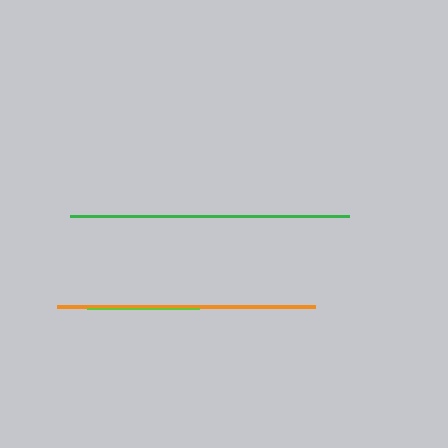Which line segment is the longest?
The green line is the longest at approximately 280 pixels.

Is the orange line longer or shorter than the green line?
The green line is longer than the orange line.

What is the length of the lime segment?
The lime segment is approximately 112 pixels long.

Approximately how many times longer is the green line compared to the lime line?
The green line is approximately 2.5 times the length of the lime line.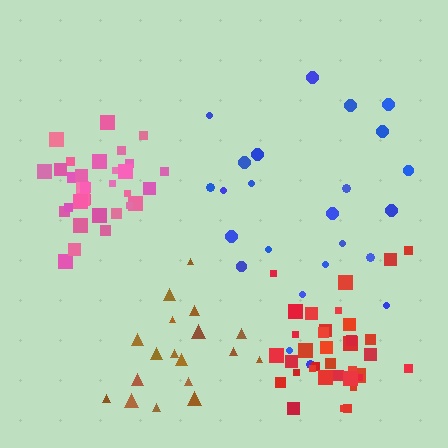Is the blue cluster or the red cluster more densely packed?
Red.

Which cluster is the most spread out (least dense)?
Blue.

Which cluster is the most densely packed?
Pink.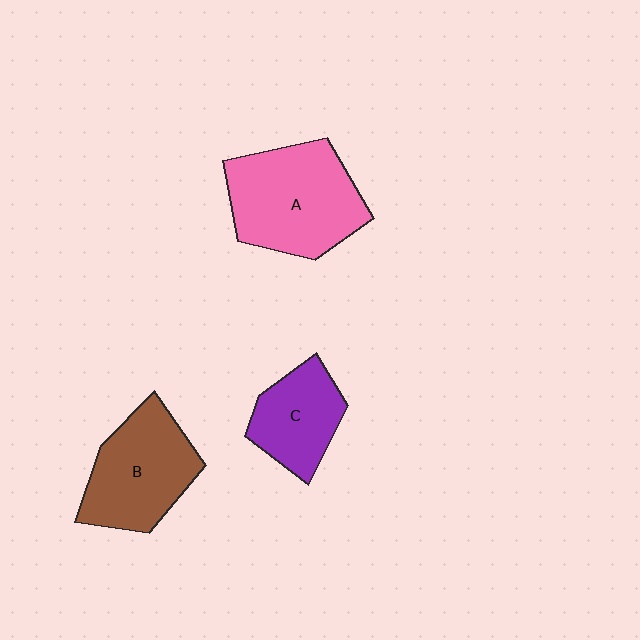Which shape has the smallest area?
Shape C (purple).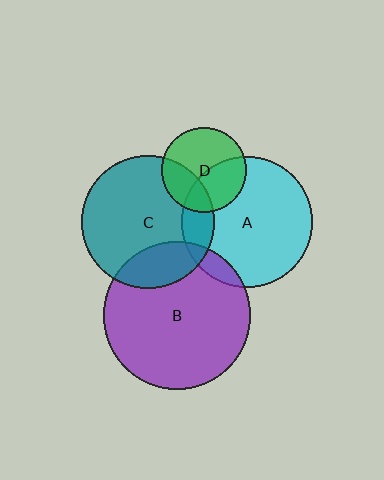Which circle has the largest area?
Circle B (purple).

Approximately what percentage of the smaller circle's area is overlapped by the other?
Approximately 30%.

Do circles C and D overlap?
Yes.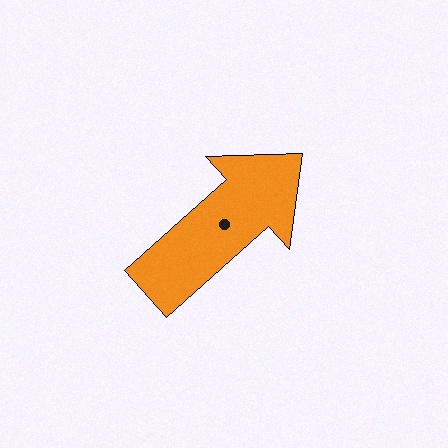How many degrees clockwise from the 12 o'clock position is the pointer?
Approximately 48 degrees.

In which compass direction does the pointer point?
Northeast.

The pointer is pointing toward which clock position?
Roughly 2 o'clock.